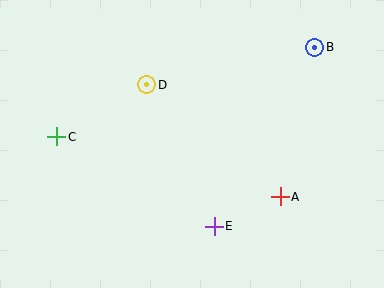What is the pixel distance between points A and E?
The distance between A and E is 73 pixels.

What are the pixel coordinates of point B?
Point B is at (315, 47).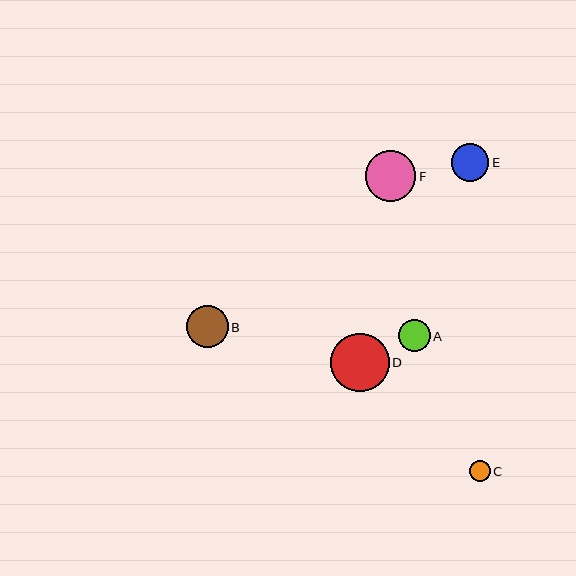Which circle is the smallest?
Circle C is the smallest with a size of approximately 21 pixels.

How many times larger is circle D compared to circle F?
Circle D is approximately 1.2 times the size of circle F.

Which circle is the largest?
Circle D is the largest with a size of approximately 58 pixels.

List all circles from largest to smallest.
From largest to smallest: D, F, B, E, A, C.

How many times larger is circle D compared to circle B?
Circle D is approximately 1.4 times the size of circle B.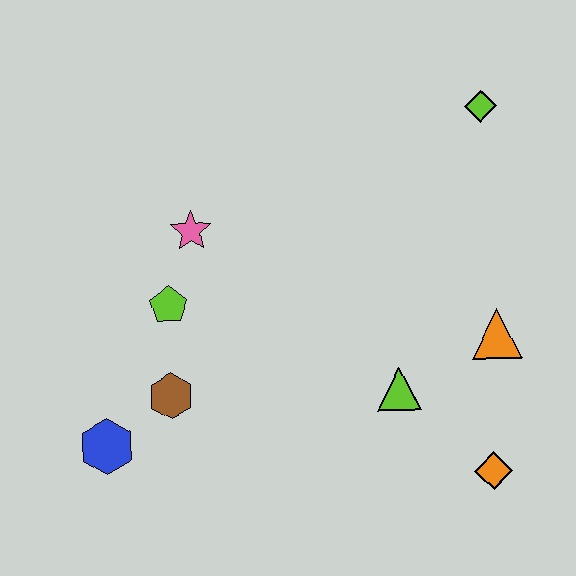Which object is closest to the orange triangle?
The lime triangle is closest to the orange triangle.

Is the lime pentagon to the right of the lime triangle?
No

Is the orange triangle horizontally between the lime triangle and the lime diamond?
No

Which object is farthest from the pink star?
The orange diamond is farthest from the pink star.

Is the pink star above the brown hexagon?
Yes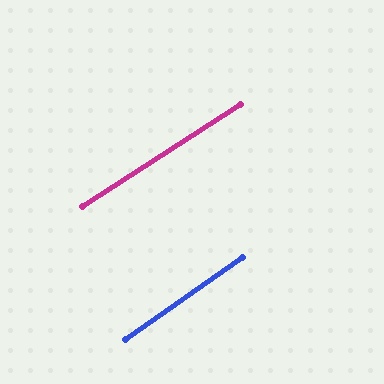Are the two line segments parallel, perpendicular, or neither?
Parallel — their directions differ by only 1.9°.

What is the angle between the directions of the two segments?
Approximately 2 degrees.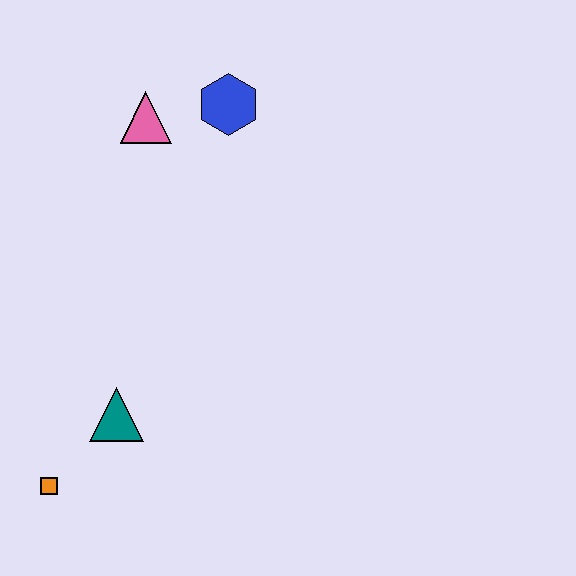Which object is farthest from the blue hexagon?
The orange square is farthest from the blue hexagon.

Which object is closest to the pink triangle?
The blue hexagon is closest to the pink triangle.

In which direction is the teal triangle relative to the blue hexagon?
The teal triangle is below the blue hexagon.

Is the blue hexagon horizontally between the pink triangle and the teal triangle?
No